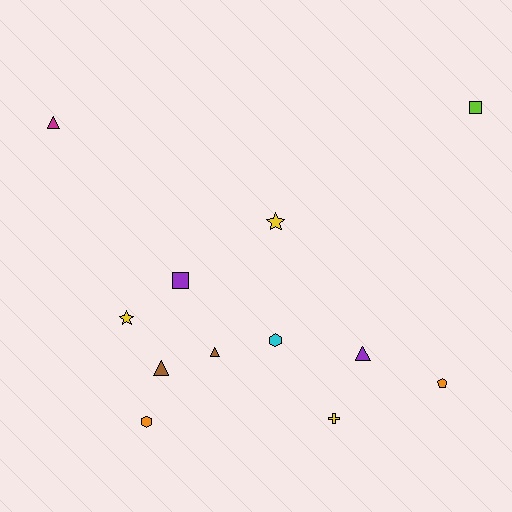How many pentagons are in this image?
There is 1 pentagon.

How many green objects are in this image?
There are no green objects.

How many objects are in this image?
There are 12 objects.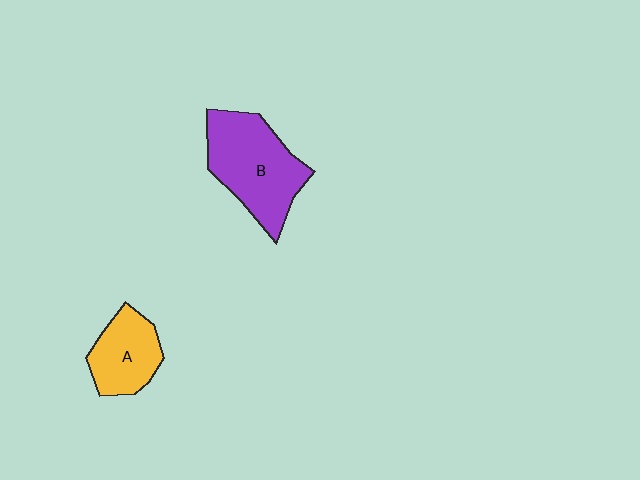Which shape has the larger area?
Shape B (purple).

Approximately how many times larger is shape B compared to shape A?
Approximately 1.6 times.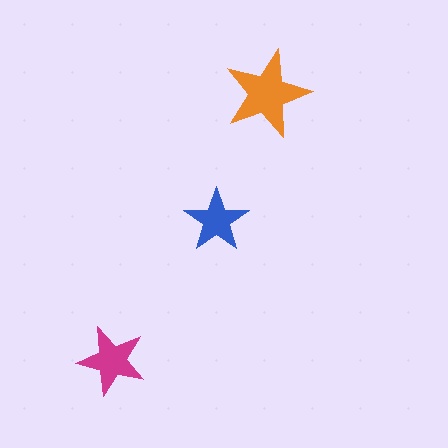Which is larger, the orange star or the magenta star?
The orange one.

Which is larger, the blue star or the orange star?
The orange one.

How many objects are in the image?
There are 3 objects in the image.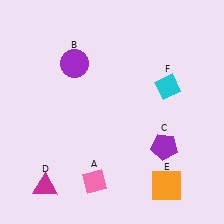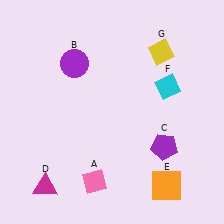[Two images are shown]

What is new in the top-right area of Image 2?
A yellow diamond (G) was added in the top-right area of Image 2.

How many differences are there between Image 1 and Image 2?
There is 1 difference between the two images.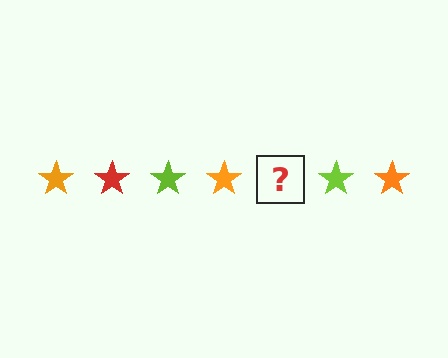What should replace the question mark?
The question mark should be replaced with a red star.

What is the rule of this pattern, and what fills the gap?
The rule is that the pattern cycles through orange, red, lime stars. The gap should be filled with a red star.